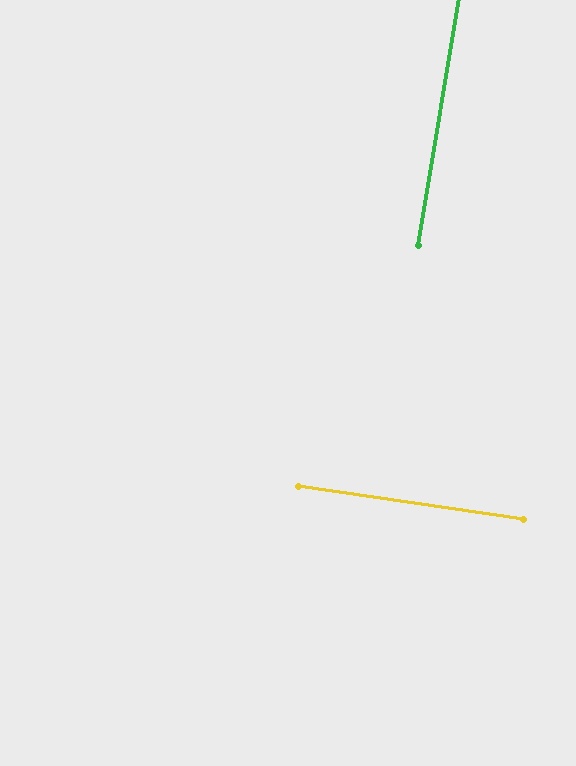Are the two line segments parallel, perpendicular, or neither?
Perpendicular — they meet at approximately 89°.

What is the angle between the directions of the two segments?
Approximately 89 degrees.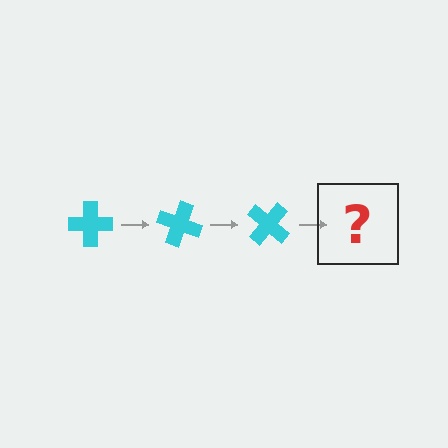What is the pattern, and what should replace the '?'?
The pattern is that the cross rotates 20 degrees each step. The '?' should be a cyan cross rotated 60 degrees.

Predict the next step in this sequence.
The next step is a cyan cross rotated 60 degrees.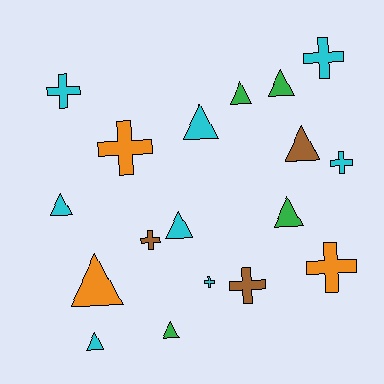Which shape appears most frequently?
Triangle, with 10 objects.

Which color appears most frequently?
Cyan, with 8 objects.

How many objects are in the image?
There are 18 objects.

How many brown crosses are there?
There are 2 brown crosses.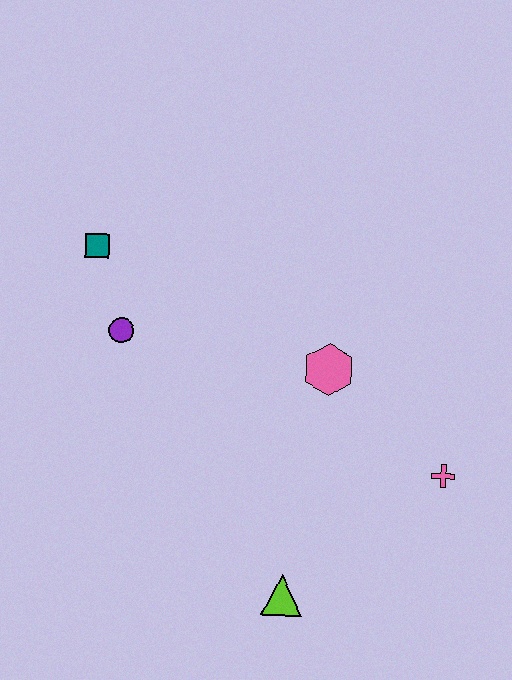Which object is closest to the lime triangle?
The pink cross is closest to the lime triangle.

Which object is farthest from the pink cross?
The teal square is farthest from the pink cross.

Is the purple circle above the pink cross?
Yes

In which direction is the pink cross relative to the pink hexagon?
The pink cross is to the right of the pink hexagon.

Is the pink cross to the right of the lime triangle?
Yes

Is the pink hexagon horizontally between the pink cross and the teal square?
Yes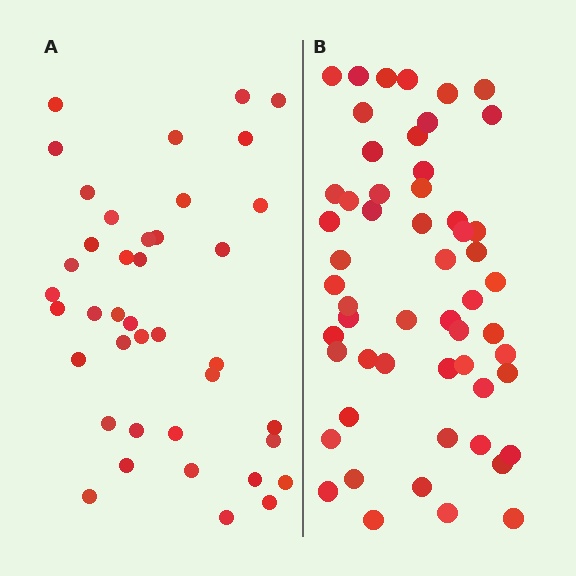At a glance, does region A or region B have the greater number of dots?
Region B (the right region) has more dots.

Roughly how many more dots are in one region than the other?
Region B has approximately 15 more dots than region A.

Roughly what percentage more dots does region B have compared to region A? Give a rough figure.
About 40% more.